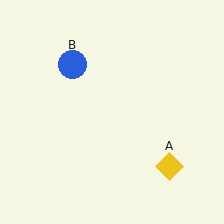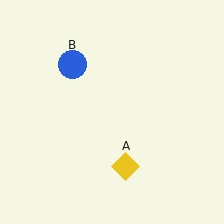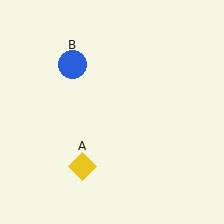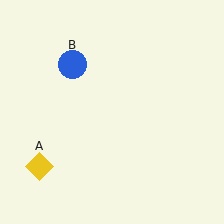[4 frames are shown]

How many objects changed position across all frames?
1 object changed position: yellow diamond (object A).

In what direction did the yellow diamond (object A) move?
The yellow diamond (object A) moved left.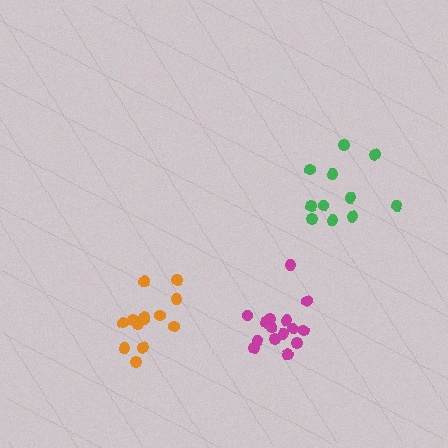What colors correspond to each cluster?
The clusters are colored: orange, magenta, green.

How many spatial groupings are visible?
There are 3 spatial groupings.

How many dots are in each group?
Group 1: 13 dots, Group 2: 15 dots, Group 3: 11 dots (39 total).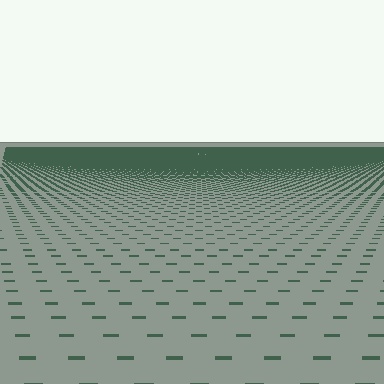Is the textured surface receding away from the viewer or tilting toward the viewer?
The surface is receding away from the viewer. Texture elements get smaller and denser toward the top.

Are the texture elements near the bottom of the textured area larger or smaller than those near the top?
Larger. Near the bottom, elements are closer to the viewer and appear at a bigger on-screen size.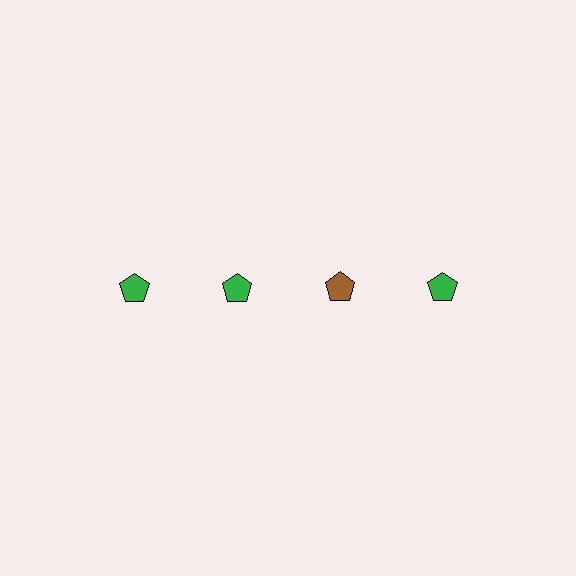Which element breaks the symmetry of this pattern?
The brown pentagon in the top row, center column breaks the symmetry. All other shapes are green pentagons.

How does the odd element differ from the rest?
It has a different color: brown instead of green.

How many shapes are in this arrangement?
There are 4 shapes arranged in a grid pattern.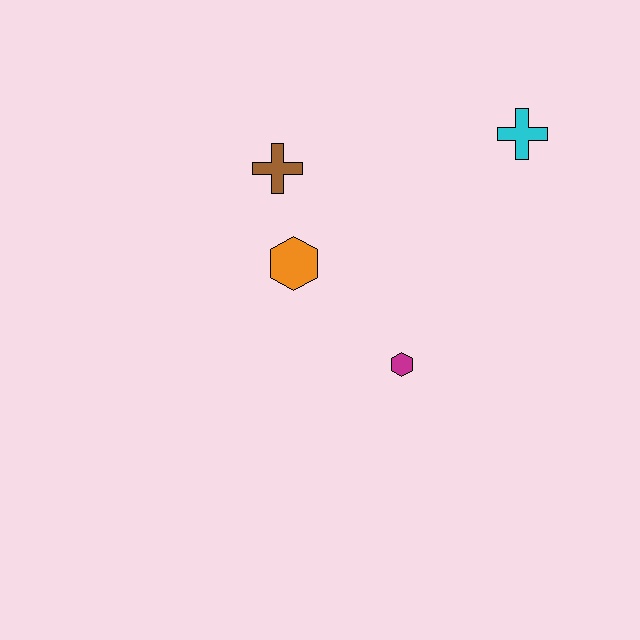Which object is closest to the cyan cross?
The brown cross is closest to the cyan cross.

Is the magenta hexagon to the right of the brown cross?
Yes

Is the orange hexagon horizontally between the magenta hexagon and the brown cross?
Yes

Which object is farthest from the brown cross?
The cyan cross is farthest from the brown cross.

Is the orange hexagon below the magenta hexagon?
No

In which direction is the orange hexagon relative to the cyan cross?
The orange hexagon is to the left of the cyan cross.